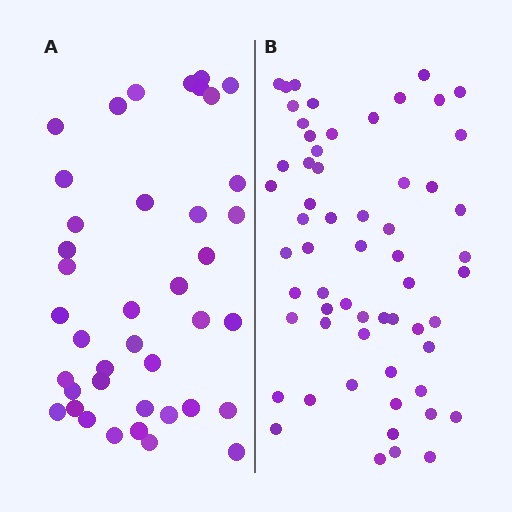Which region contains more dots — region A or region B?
Region B (the right region) has more dots.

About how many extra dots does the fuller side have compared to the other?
Region B has approximately 20 more dots than region A.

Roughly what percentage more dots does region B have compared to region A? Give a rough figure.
About 50% more.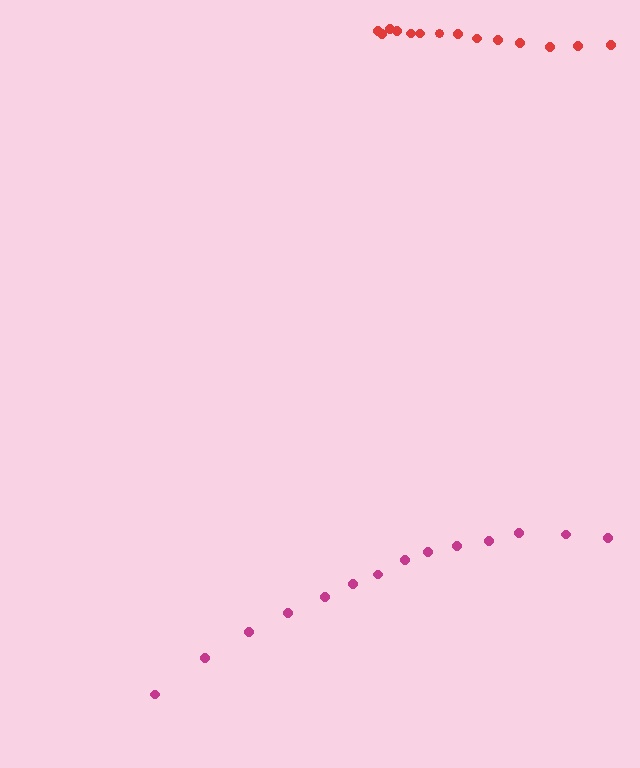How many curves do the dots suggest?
There are 2 distinct paths.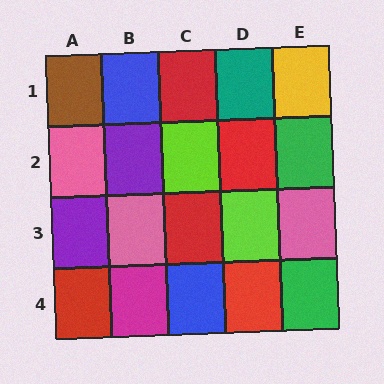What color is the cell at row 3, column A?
Purple.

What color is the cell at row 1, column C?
Red.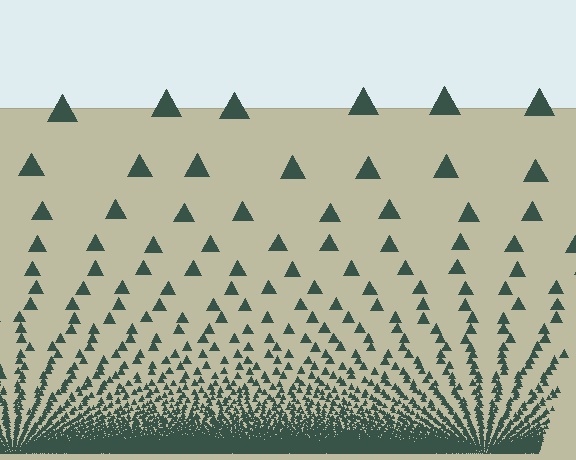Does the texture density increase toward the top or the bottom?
Density increases toward the bottom.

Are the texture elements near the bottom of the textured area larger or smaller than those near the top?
Smaller. The gradient is inverted — elements near the bottom are smaller and denser.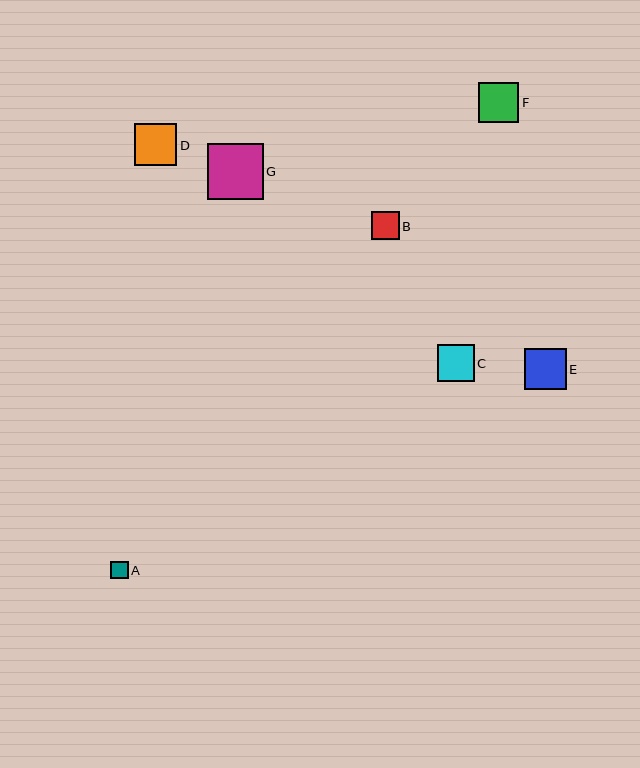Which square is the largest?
Square G is the largest with a size of approximately 56 pixels.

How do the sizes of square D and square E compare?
Square D and square E are approximately the same size.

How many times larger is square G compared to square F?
Square G is approximately 1.4 times the size of square F.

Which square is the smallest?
Square A is the smallest with a size of approximately 17 pixels.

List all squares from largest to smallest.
From largest to smallest: G, D, E, F, C, B, A.